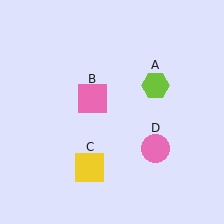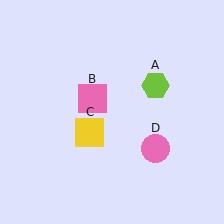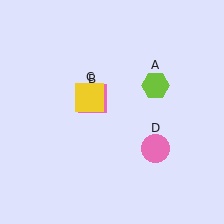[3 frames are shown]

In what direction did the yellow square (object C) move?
The yellow square (object C) moved up.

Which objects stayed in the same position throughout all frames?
Lime hexagon (object A) and pink square (object B) and pink circle (object D) remained stationary.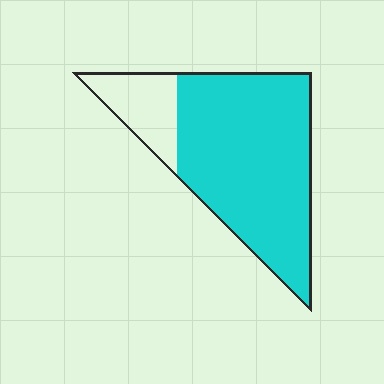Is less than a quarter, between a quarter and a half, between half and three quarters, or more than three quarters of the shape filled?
More than three quarters.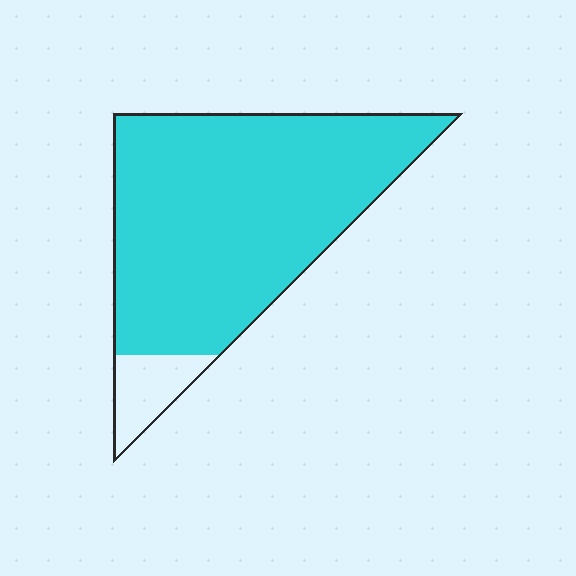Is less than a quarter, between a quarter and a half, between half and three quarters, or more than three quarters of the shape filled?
More than three quarters.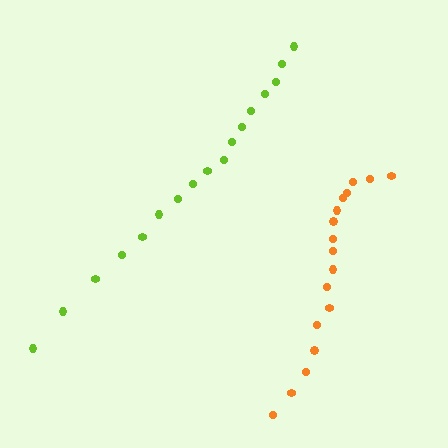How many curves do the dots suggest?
There are 2 distinct paths.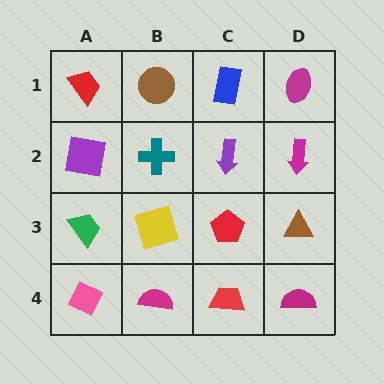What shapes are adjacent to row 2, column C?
A blue rectangle (row 1, column C), a red pentagon (row 3, column C), a teal cross (row 2, column B), a magenta arrow (row 2, column D).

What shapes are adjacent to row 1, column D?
A magenta arrow (row 2, column D), a blue rectangle (row 1, column C).